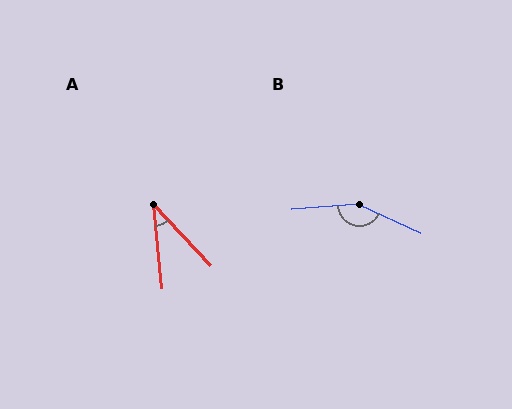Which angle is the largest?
B, at approximately 151 degrees.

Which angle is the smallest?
A, at approximately 38 degrees.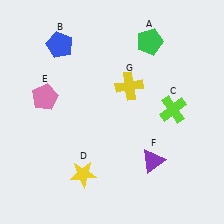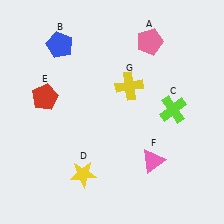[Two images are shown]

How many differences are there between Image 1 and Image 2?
There are 3 differences between the two images.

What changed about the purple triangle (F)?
In Image 1, F is purple. In Image 2, it changed to pink.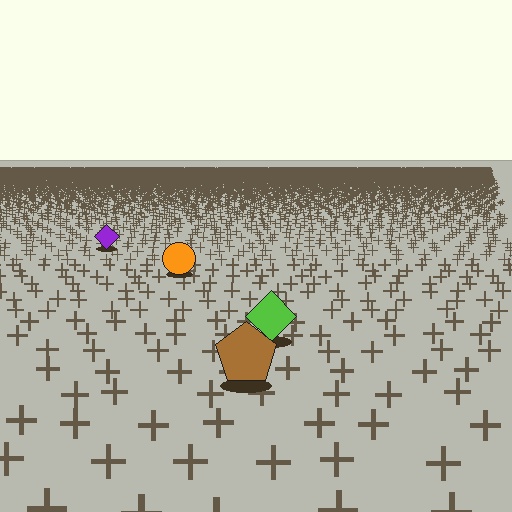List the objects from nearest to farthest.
From nearest to farthest: the brown pentagon, the lime diamond, the orange circle, the purple diamond.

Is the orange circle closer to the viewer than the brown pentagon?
No. The brown pentagon is closer — you can tell from the texture gradient: the ground texture is coarser near it.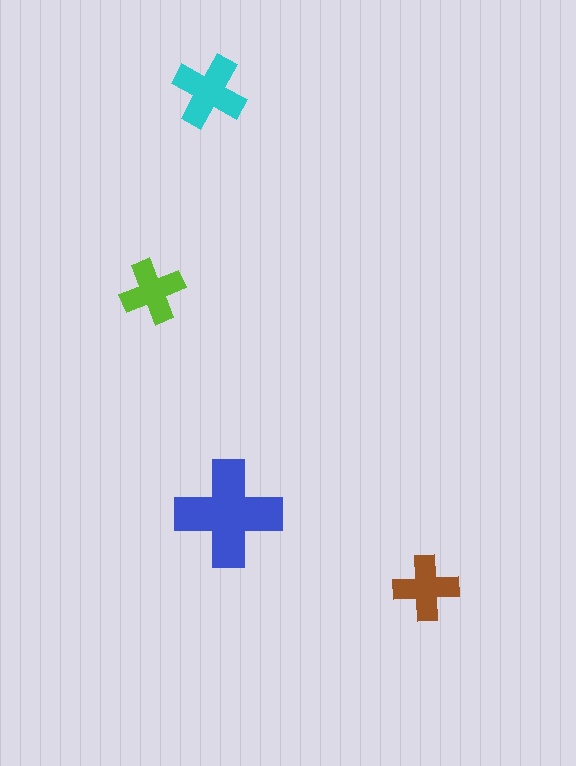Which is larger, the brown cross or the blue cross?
The blue one.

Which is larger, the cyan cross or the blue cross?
The blue one.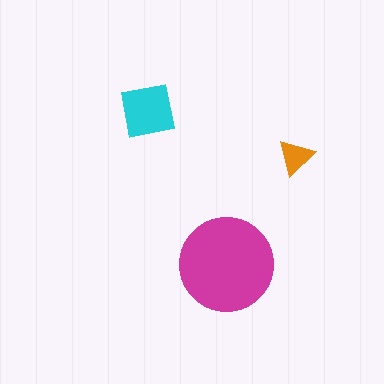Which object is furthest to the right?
The orange triangle is rightmost.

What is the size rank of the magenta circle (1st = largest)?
1st.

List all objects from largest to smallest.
The magenta circle, the cyan square, the orange triangle.